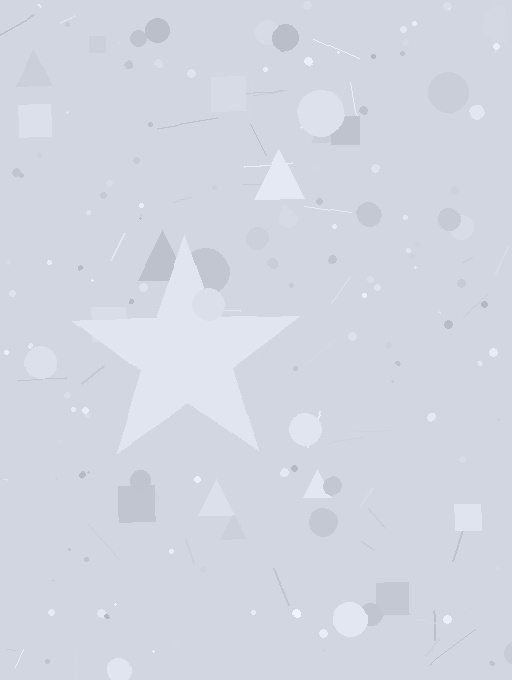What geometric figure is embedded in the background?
A star is embedded in the background.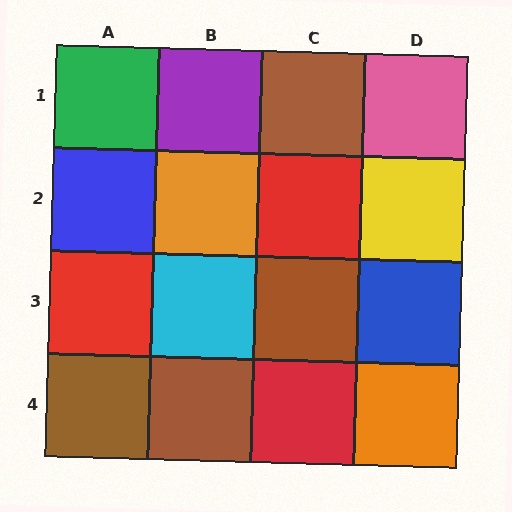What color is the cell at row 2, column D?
Yellow.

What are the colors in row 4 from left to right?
Brown, brown, red, orange.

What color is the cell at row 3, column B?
Cyan.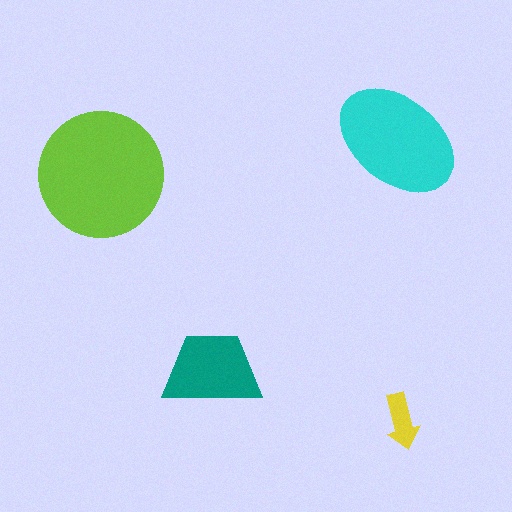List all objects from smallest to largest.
The yellow arrow, the teal trapezoid, the cyan ellipse, the lime circle.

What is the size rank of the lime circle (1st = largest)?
1st.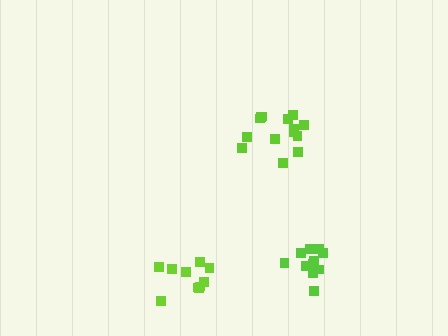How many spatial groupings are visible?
There are 3 spatial groupings.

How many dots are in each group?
Group 1: 10 dots, Group 2: 14 dots, Group 3: 11 dots (35 total).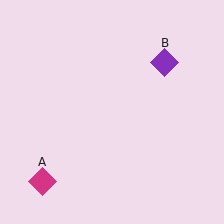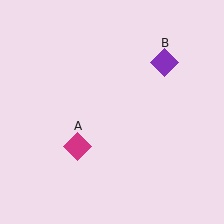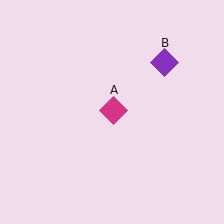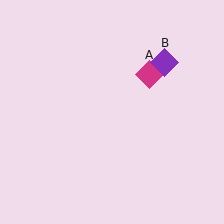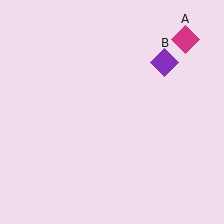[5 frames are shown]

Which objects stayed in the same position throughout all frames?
Purple diamond (object B) remained stationary.